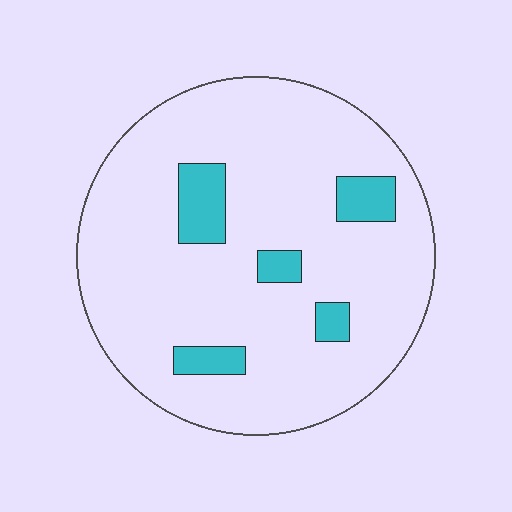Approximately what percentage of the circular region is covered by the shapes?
Approximately 10%.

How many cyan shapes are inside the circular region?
5.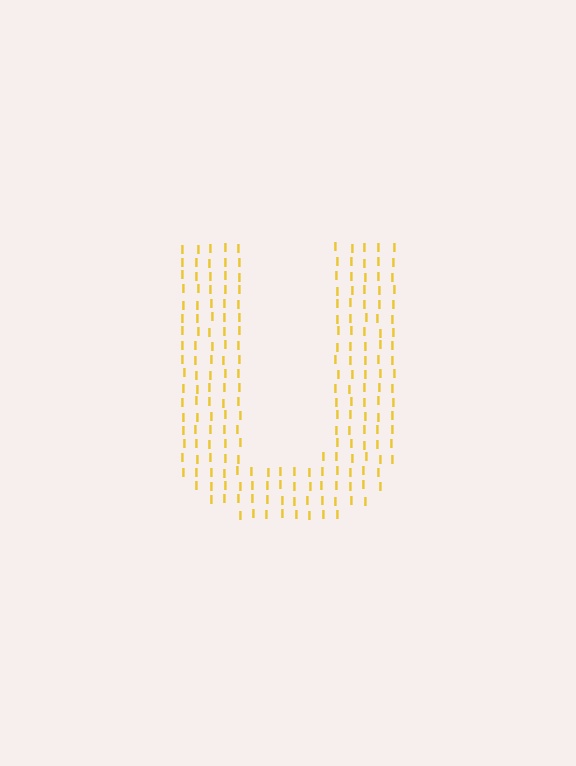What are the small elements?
The small elements are letter I's.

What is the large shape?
The large shape is the letter U.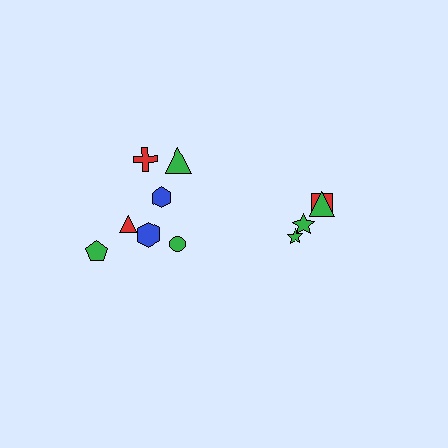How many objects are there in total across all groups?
There are 11 objects.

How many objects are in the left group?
There are 7 objects.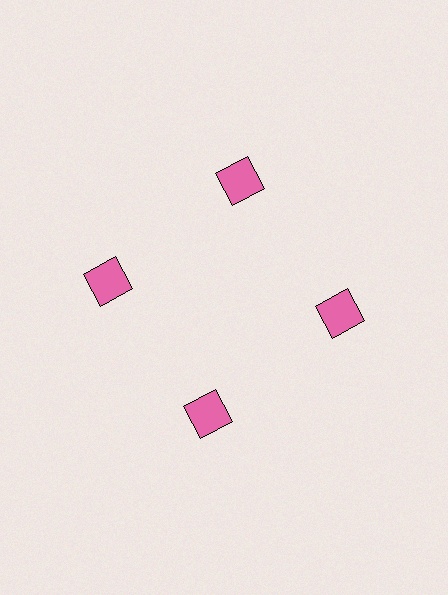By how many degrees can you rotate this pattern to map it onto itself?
The pattern maps onto itself every 90 degrees of rotation.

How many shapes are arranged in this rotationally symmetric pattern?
There are 4 shapes, arranged in 4 groups of 1.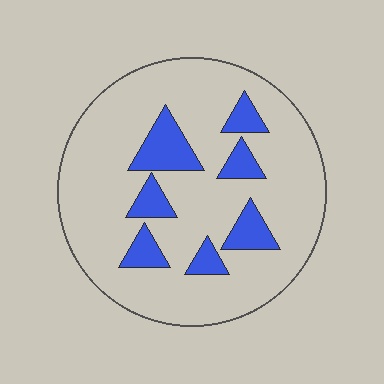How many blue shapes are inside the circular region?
7.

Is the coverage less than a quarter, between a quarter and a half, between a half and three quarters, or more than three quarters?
Less than a quarter.